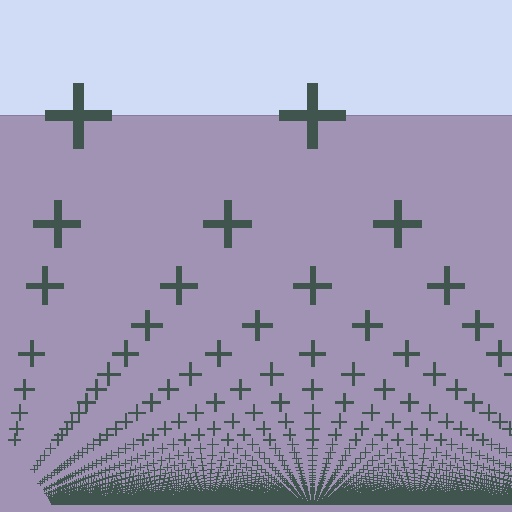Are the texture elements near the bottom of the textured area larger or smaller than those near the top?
Smaller. The gradient is inverted — elements near the bottom are smaller and denser.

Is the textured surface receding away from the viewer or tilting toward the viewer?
The surface appears to tilt toward the viewer. Texture elements get larger and sparser toward the top.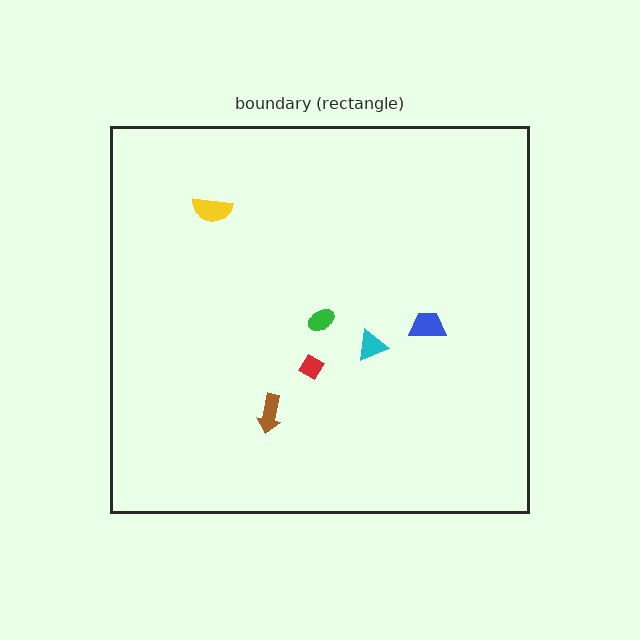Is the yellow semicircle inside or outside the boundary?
Inside.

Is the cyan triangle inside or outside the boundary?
Inside.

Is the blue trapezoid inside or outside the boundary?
Inside.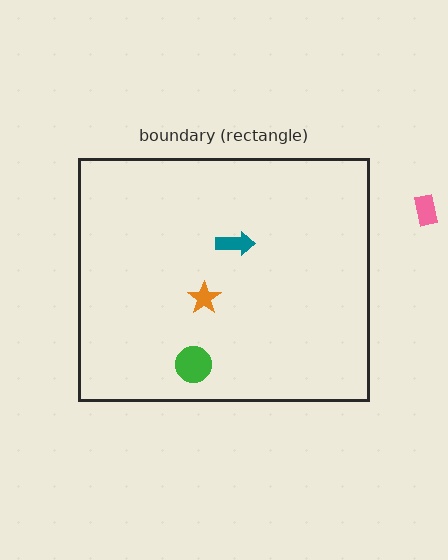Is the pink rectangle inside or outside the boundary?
Outside.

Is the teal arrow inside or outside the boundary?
Inside.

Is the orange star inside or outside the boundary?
Inside.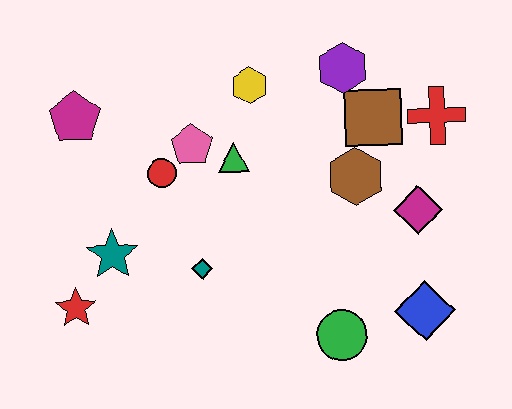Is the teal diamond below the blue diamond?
No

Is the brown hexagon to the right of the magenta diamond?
No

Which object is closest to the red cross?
The brown square is closest to the red cross.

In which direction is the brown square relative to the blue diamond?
The brown square is above the blue diamond.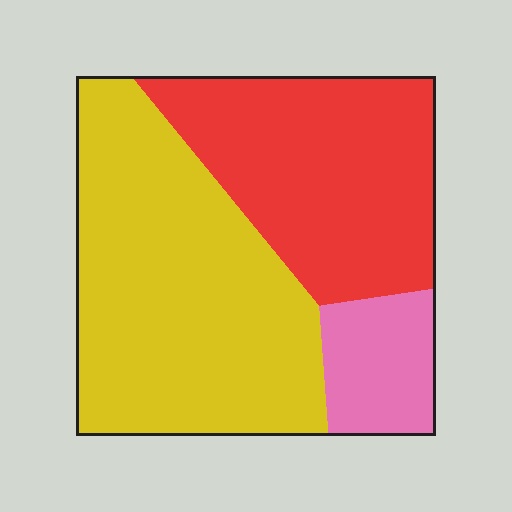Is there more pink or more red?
Red.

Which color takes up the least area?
Pink, at roughly 10%.